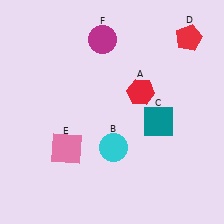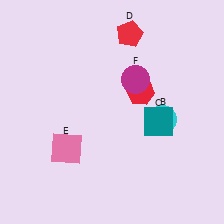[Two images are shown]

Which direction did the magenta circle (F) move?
The magenta circle (F) moved down.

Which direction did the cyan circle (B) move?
The cyan circle (B) moved right.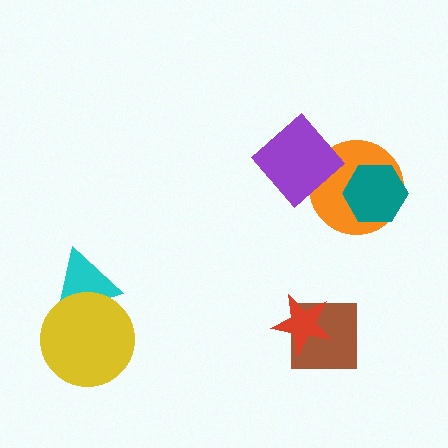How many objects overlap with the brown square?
1 object overlaps with the brown square.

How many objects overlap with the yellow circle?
1 object overlaps with the yellow circle.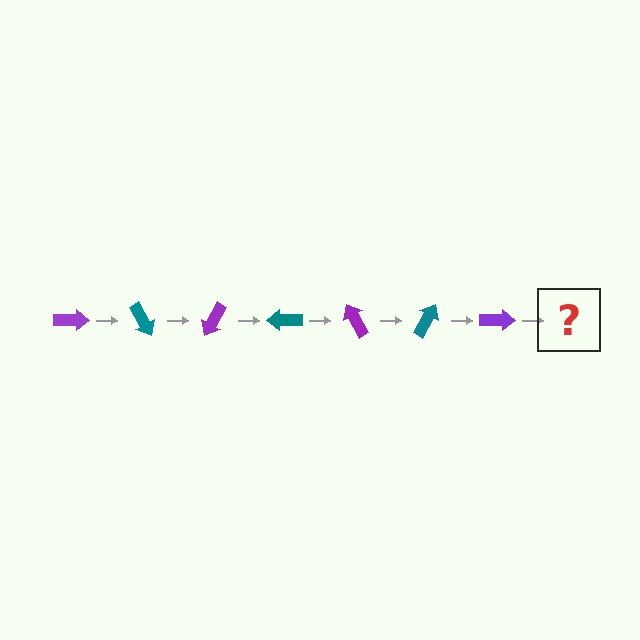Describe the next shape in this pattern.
It should be a teal arrow, rotated 420 degrees from the start.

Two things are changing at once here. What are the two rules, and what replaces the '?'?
The two rules are that it rotates 60 degrees each step and the color cycles through purple and teal. The '?' should be a teal arrow, rotated 420 degrees from the start.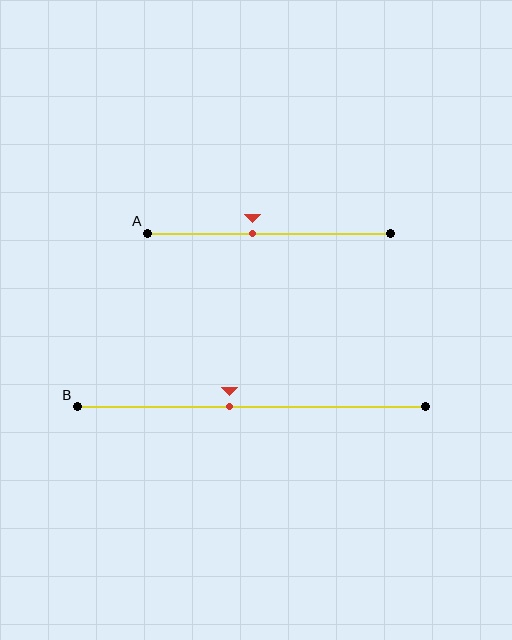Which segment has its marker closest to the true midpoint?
Segment B has its marker closest to the true midpoint.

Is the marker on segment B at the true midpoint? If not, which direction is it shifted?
No, the marker on segment B is shifted to the left by about 6% of the segment length.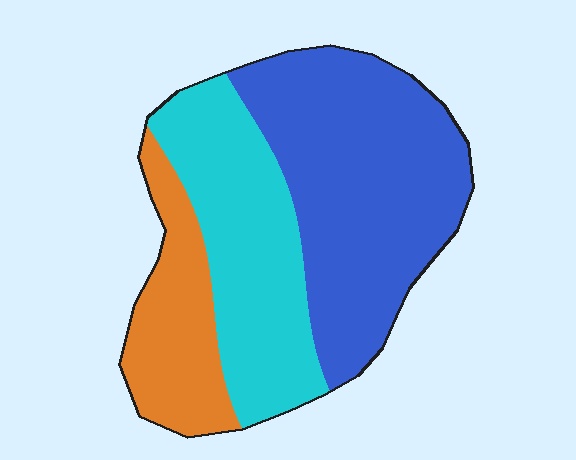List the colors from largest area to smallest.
From largest to smallest: blue, cyan, orange.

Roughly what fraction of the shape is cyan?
Cyan covers around 35% of the shape.